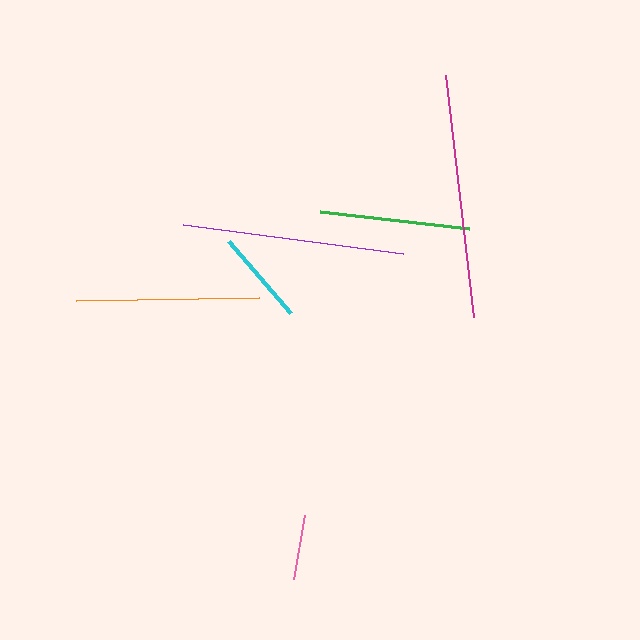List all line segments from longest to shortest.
From longest to shortest: magenta, purple, orange, green, cyan, pink.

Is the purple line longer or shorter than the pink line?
The purple line is longer than the pink line.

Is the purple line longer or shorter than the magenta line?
The magenta line is longer than the purple line.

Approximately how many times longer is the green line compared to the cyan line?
The green line is approximately 1.6 times the length of the cyan line.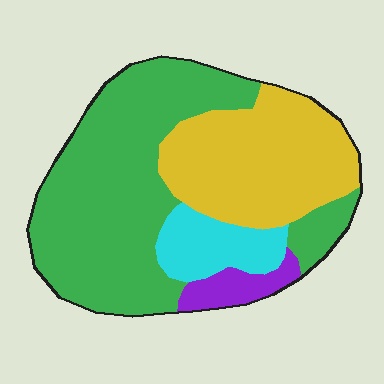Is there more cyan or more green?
Green.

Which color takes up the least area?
Purple, at roughly 5%.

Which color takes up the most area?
Green, at roughly 50%.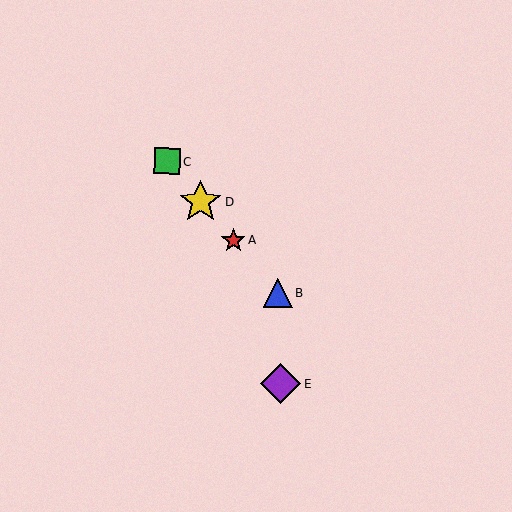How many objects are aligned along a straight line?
4 objects (A, B, C, D) are aligned along a straight line.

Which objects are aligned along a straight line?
Objects A, B, C, D are aligned along a straight line.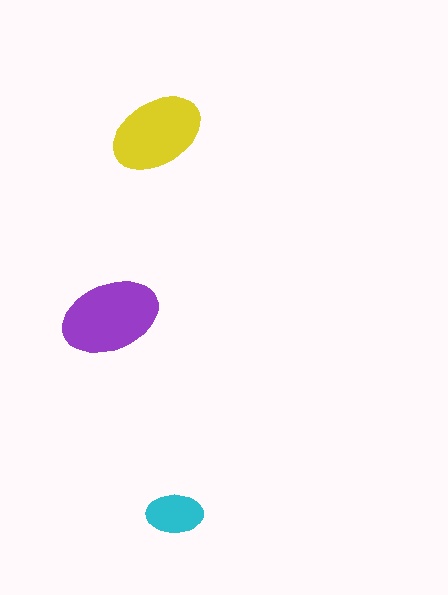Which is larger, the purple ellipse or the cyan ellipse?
The purple one.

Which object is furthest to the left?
The purple ellipse is leftmost.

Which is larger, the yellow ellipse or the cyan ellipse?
The yellow one.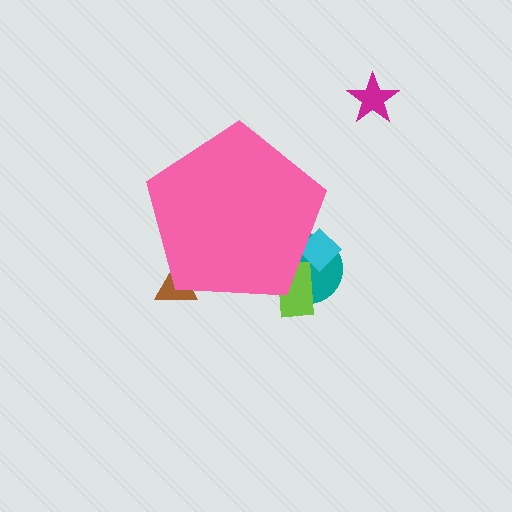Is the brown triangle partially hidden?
Yes, the brown triangle is partially hidden behind the pink pentagon.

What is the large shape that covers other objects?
A pink pentagon.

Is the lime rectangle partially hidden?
Yes, the lime rectangle is partially hidden behind the pink pentagon.